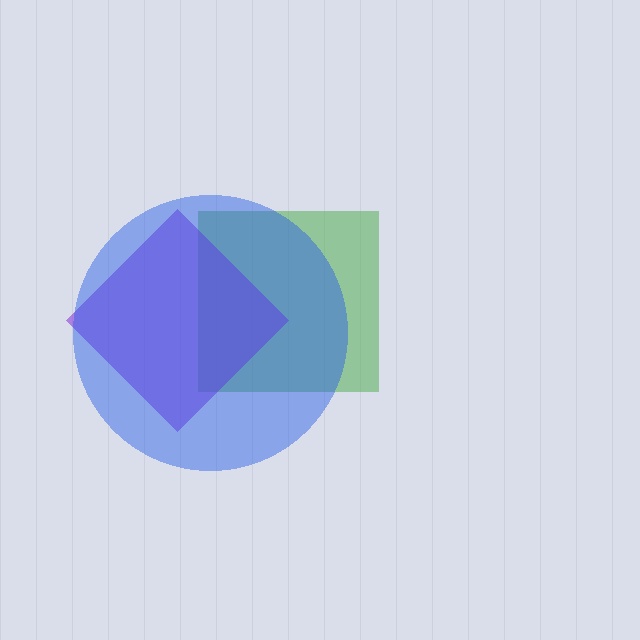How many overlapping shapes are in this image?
There are 3 overlapping shapes in the image.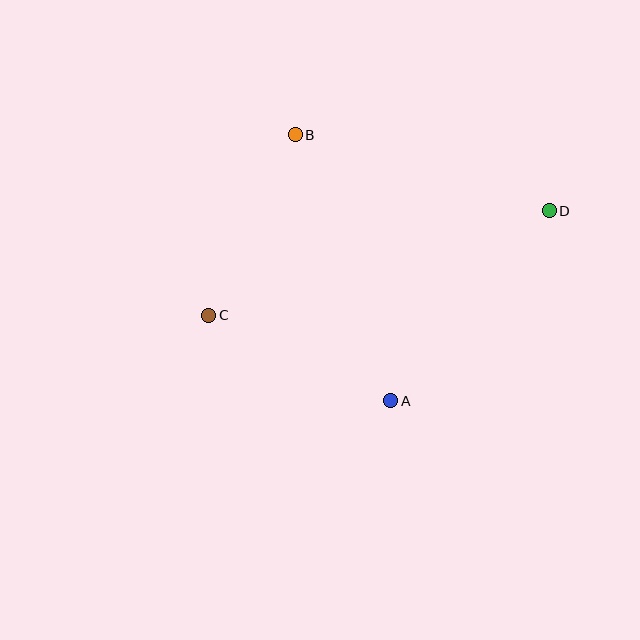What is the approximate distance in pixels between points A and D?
The distance between A and D is approximately 248 pixels.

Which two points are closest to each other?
Points B and C are closest to each other.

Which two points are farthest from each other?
Points C and D are farthest from each other.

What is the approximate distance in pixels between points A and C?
The distance between A and C is approximately 201 pixels.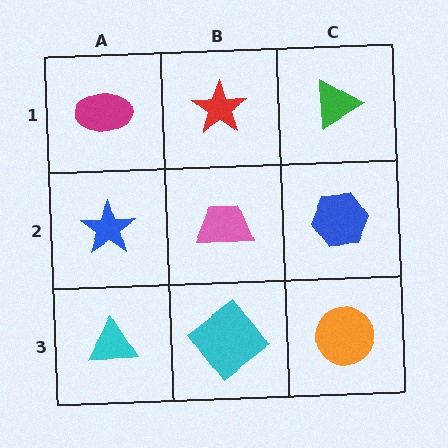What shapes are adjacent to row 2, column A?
A magenta ellipse (row 1, column A), a cyan triangle (row 3, column A), a pink trapezoid (row 2, column B).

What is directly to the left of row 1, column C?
A red star.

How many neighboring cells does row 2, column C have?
3.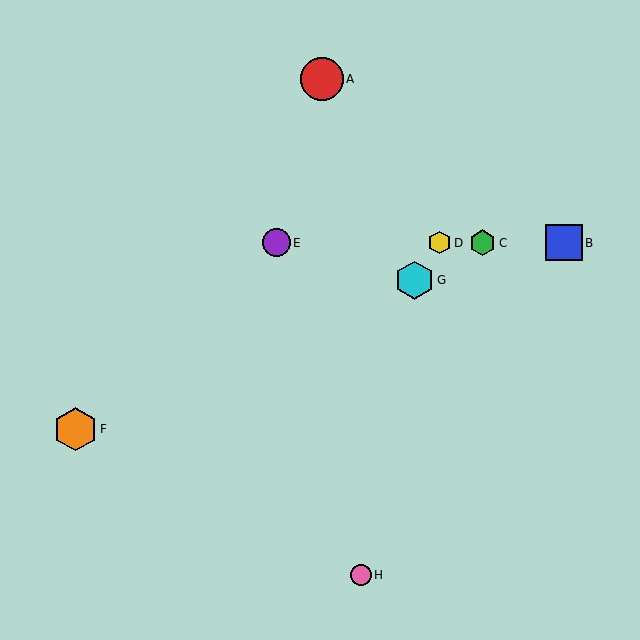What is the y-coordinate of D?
Object D is at y≈243.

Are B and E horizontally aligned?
Yes, both are at y≈243.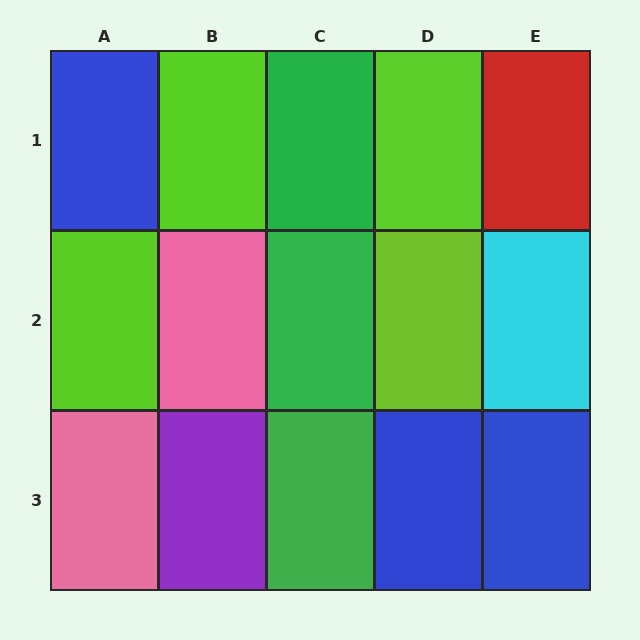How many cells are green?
3 cells are green.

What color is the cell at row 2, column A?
Lime.